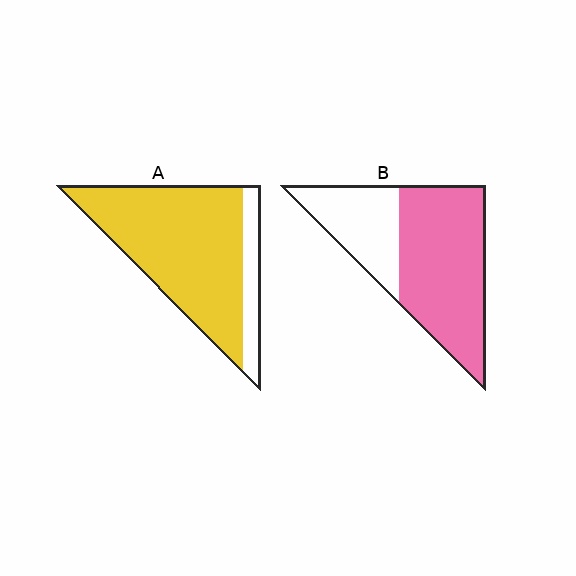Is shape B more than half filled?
Yes.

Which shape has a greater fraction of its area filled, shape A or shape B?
Shape A.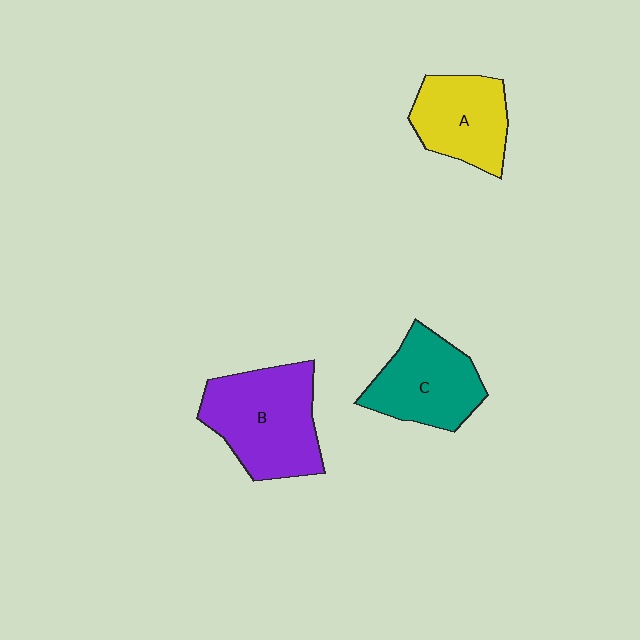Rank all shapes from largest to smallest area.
From largest to smallest: B (purple), C (teal), A (yellow).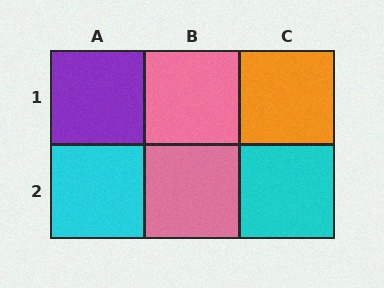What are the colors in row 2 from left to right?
Cyan, pink, cyan.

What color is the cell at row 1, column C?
Orange.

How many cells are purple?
1 cell is purple.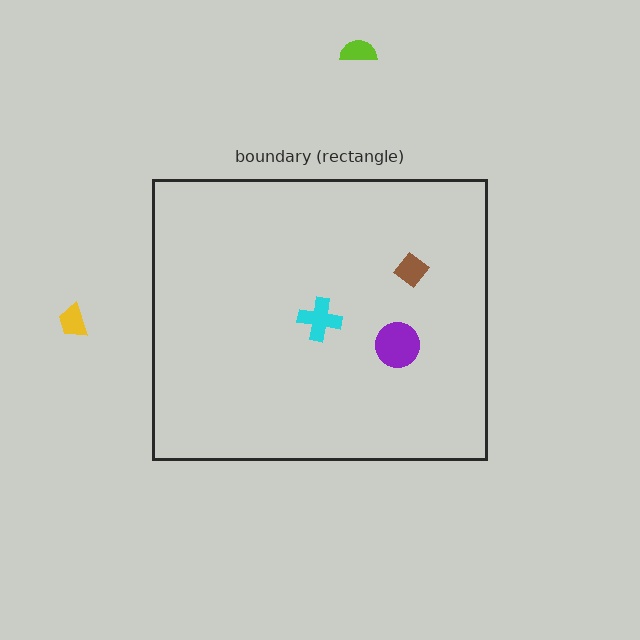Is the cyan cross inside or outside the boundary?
Inside.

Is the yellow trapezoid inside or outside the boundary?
Outside.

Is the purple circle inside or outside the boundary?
Inside.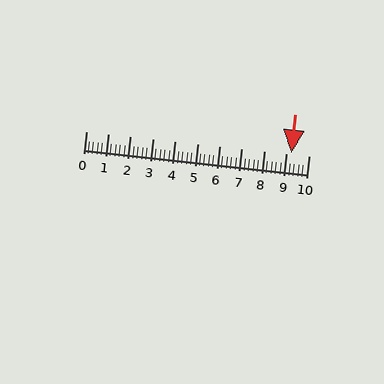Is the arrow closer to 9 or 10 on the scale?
The arrow is closer to 9.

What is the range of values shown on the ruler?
The ruler shows values from 0 to 10.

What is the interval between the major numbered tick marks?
The major tick marks are spaced 1 units apart.